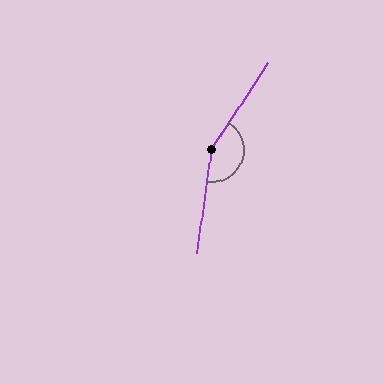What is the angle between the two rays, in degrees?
Approximately 155 degrees.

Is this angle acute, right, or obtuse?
It is obtuse.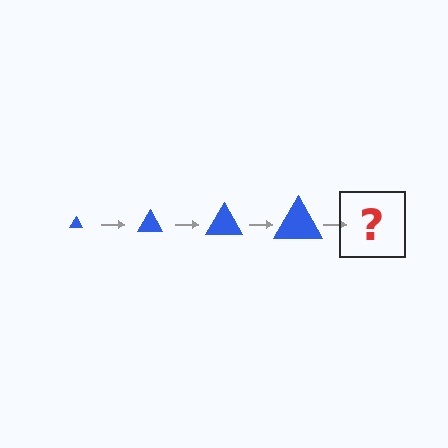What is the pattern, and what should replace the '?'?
The pattern is that the triangle gets progressively larger each step. The '?' should be a blue triangle, larger than the previous one.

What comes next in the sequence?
The next element should be a blue triangle, larger than the previous one.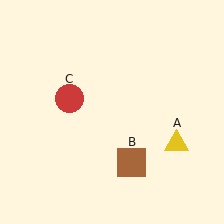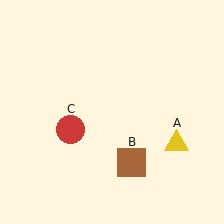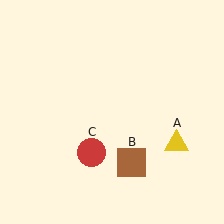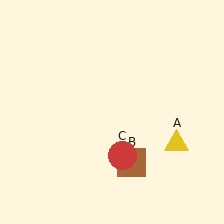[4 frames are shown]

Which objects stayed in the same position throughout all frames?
Yellow triangle (object A) and brown square (object B) remained stationary.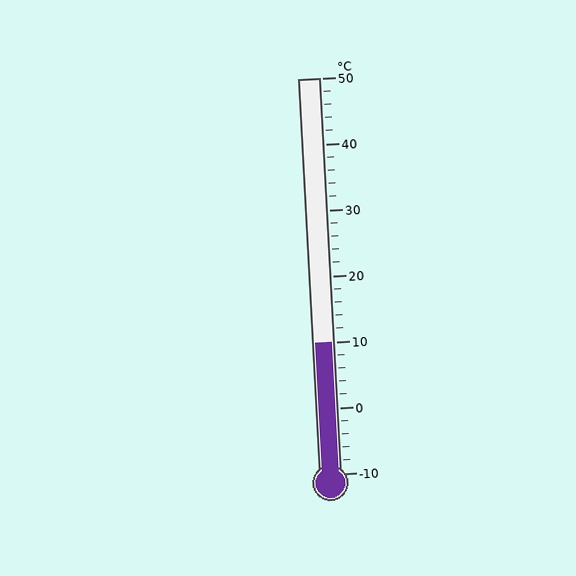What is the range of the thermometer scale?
The thermometer scale ranges from -10°C to 50°C.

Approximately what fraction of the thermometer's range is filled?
The thermometer is filled to approximately 35% of its range.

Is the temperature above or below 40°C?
The temperature is below 40°C.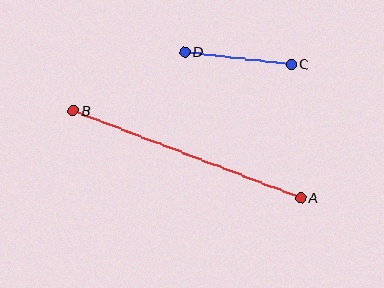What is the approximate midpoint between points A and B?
The midpoint is at approximately (187, 154) pixels.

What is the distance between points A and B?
The distance is approximately 243 pixels.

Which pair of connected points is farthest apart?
Points A and B are farthest apart.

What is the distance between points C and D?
The distance is approximately 107 pixels.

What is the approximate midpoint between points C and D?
The midpoint is at approximately (238, 58) pixels.